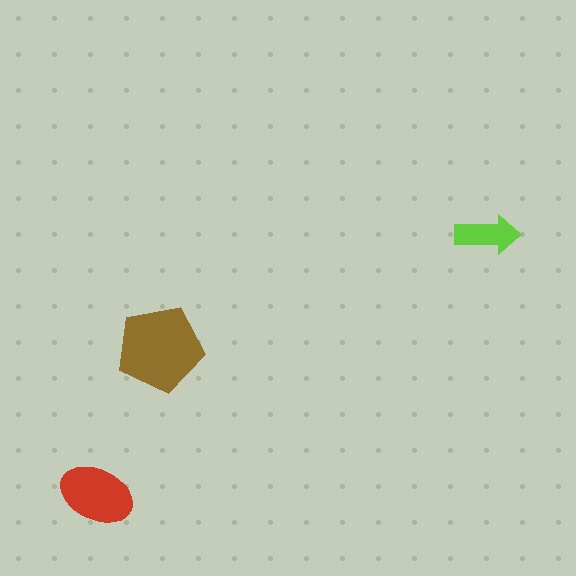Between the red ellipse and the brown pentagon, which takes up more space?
The brown pentagon.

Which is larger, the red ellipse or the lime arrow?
The red ellipse.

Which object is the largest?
The brown pentagon.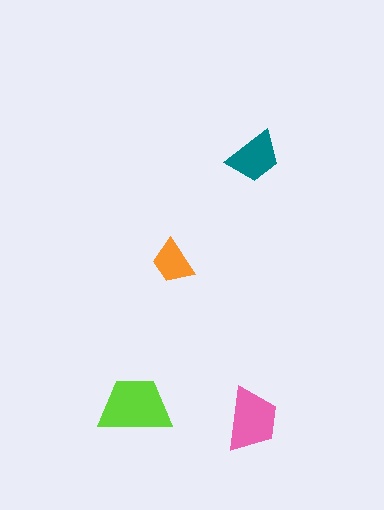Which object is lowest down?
The pink trapezoid is bottommost.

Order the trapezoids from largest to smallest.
the lime one, the pink one, the teal one, the orange one.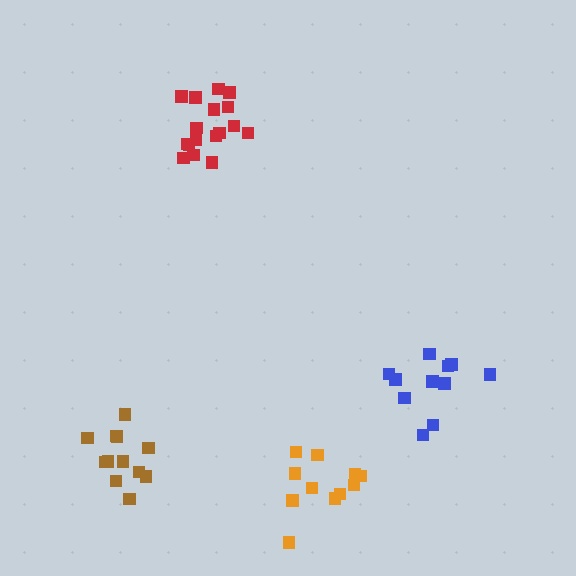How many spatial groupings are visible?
There are 4 spatial groupings.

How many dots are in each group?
Group 1: 17 dots, Group 2: 11 dots, Group 3: 11 dots, Group 4: 12 dots (51 total).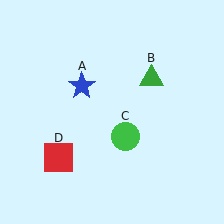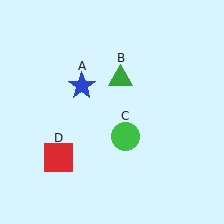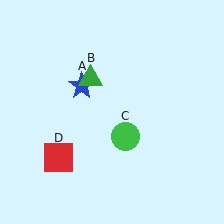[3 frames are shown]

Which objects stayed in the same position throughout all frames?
Blue star (object A) and green circle (object C) and red square (object D) remained stationary.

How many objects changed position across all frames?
1 object changed position: green triangle (object B).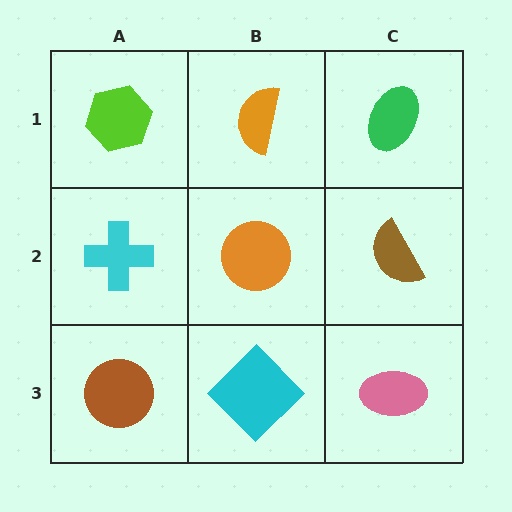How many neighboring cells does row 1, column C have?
2.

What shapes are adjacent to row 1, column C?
A brown semicircle (row 2, column C), an orange semicircle (row 1, column B).